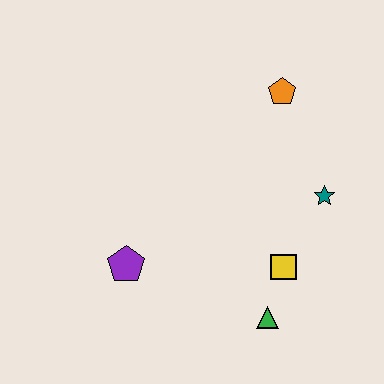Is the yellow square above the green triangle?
Yes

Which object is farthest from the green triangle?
The orange pentagon is farthest from the green triangle.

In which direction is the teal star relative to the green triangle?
The teal star is above the green triangle.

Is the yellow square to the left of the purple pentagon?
No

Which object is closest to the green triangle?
The yellow square is closest to the green triangle.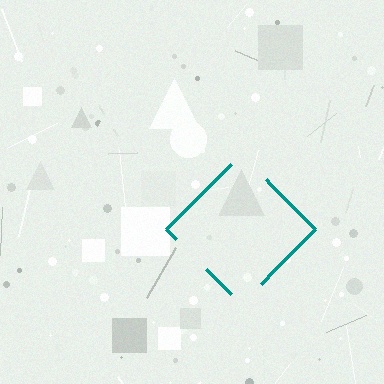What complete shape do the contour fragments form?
The contour fragments form a diamond.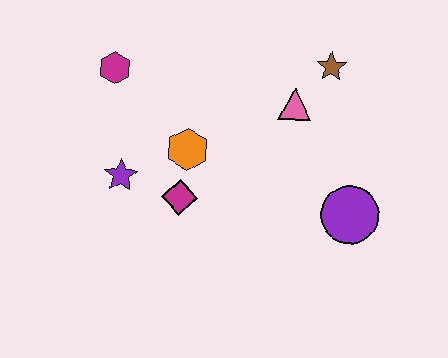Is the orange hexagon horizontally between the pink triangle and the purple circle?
No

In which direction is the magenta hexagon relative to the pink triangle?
The magenta hexagon is to the left of the pink triangle.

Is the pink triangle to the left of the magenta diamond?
No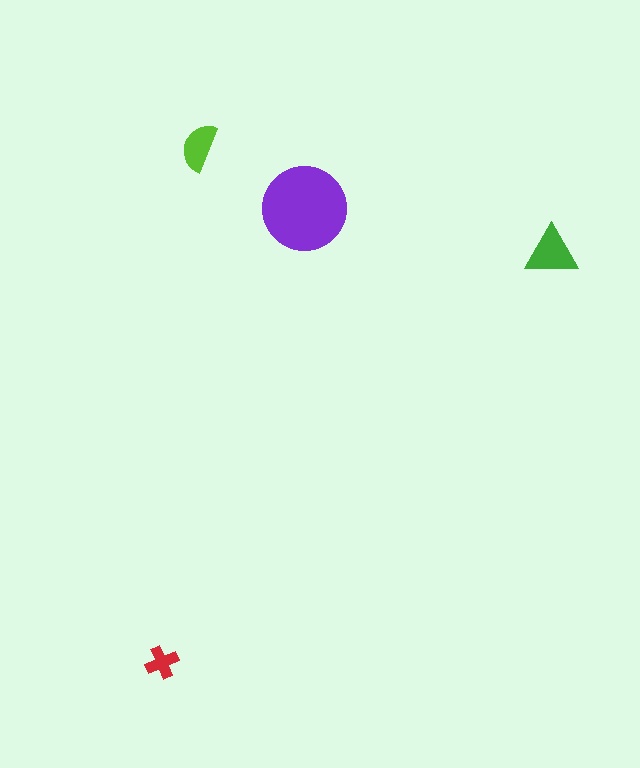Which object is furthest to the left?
The red cross is leftmost.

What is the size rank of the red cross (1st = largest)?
4th.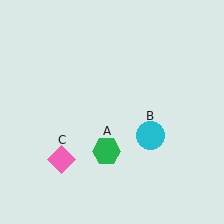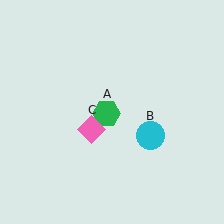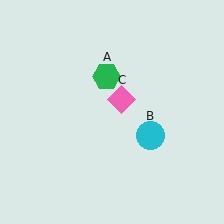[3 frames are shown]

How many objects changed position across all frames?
2 objects changed position: green hexagon (object A), pink diamond (object C).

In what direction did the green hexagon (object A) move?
The green hexagon (object A) moved up.